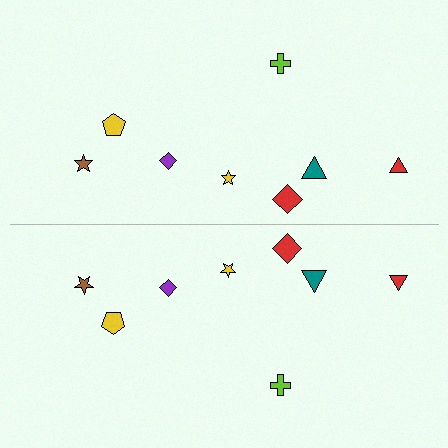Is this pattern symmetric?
Yes, this pattern has bilateral (reflection) symmetry.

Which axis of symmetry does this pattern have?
The pattern has a horizontal axis of symmetry running through the center of the image.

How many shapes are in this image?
There are 16 shapes in this image.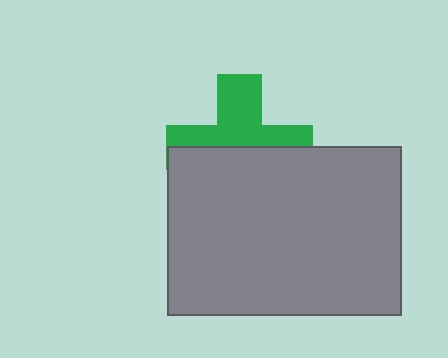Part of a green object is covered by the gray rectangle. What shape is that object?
It is a cross.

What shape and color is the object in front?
The object in front is a gray rectangle.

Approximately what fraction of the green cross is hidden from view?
Roughly 52% of the green cross is hidden behind the gray rectangle.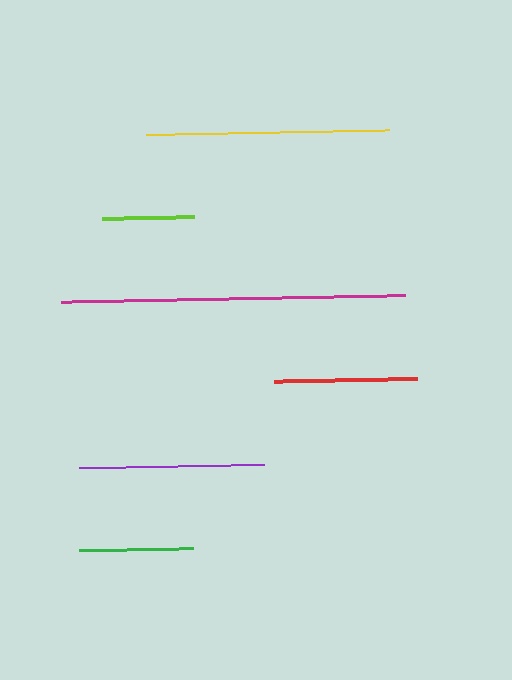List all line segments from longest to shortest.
From longest to shortest: magenta, yellow, purple, red, green, lime.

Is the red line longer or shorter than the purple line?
The purple line is longer than the red line.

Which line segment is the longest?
The magenta line is the longest at approximately 344 pixels.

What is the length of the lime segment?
The lime segment is approximately 92 pixels long.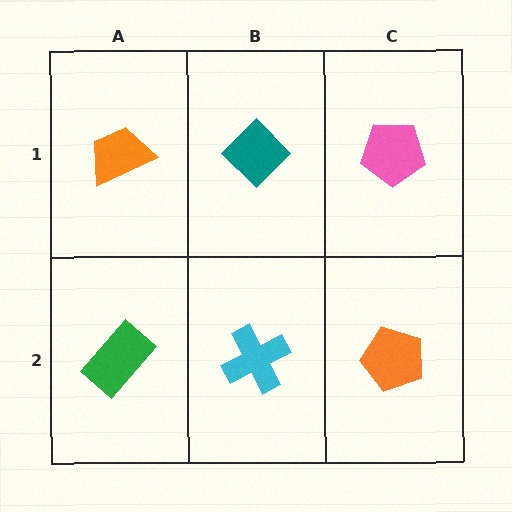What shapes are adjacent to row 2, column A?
An orange trapezoid (row 1, column A), a cyan cross (row 2, column B).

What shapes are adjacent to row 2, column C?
A pink pentagon (row 1, column C), a cyan cross (row 2, column B).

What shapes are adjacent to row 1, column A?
A green rectangle (row 2, column A), a teal diamond (row 1, column B).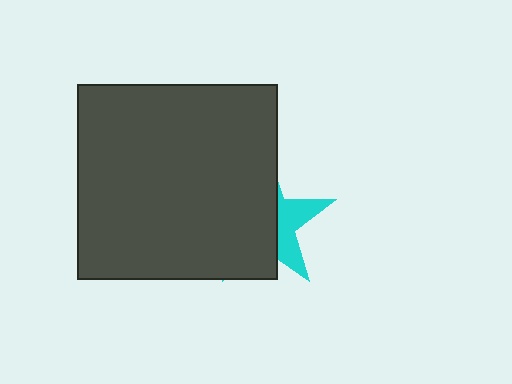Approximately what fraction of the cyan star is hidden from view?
Roughly 66% of the cyan star is hidden behind the dark gray rectangle.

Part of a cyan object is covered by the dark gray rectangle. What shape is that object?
It is a star.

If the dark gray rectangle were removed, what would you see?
You would see the complete cyan star.